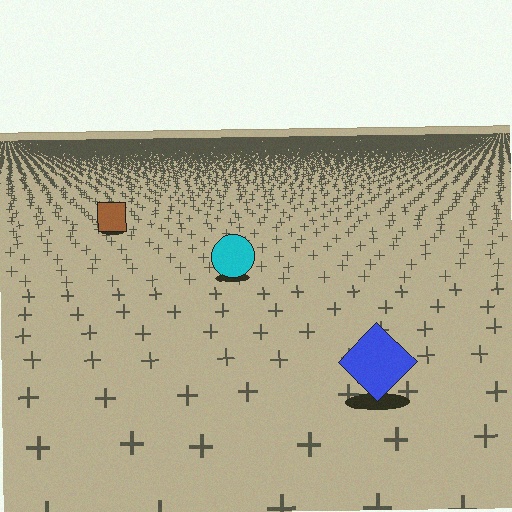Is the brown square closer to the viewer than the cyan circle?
No. The cyan circle is closer — you can tell from the texture gradient: the ground texture is coarser near it.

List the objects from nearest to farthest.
From nearest to farthest: the blue diamond, the cyan circle, the brown square.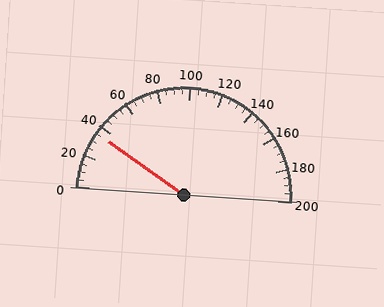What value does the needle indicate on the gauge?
The needle indicates approximately 35.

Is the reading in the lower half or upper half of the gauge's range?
The reading is in the lower half of the range (0 to 200).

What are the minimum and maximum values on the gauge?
The gauge ranges from 0 to 200.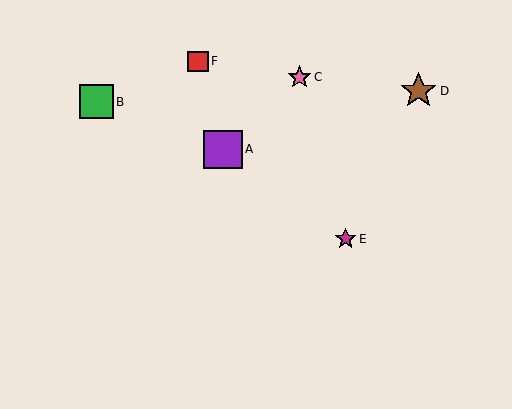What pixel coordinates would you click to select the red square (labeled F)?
Click at (198, 61) to select the red square F.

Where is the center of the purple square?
The center of the purple square is at (223, 149).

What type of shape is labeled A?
Shape A is a purple square.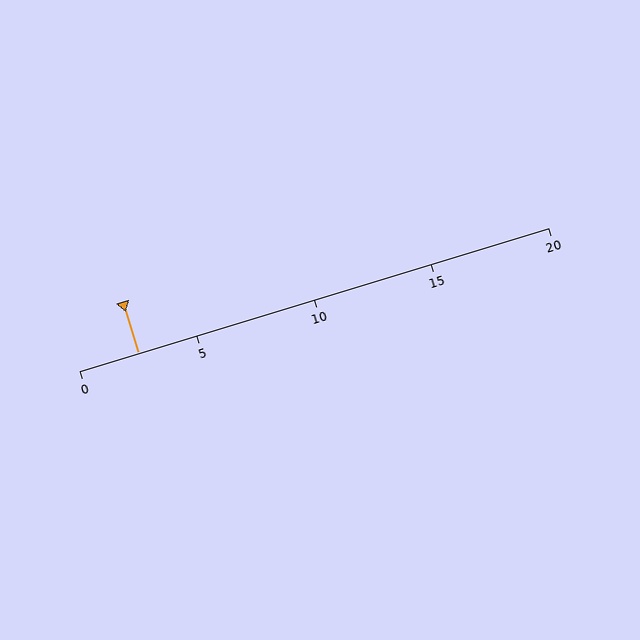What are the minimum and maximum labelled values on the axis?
The axis runs from 0 to 20.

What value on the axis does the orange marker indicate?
The marker indicates approximately 2.5.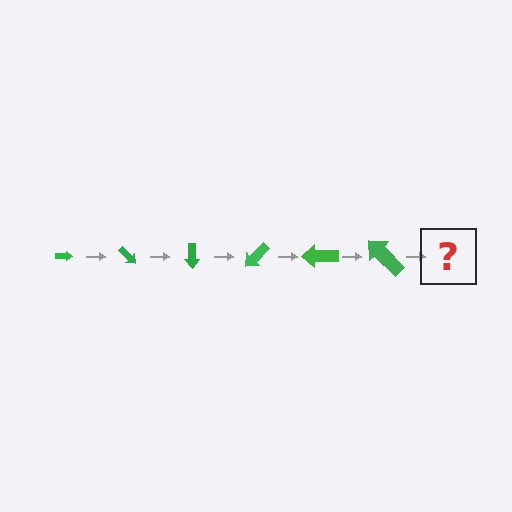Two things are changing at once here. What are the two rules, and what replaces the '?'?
The two rules are that the arrow grows larger each step and it rotates 45 degrees each step. The '?' should be an arrow, larger than the previous one and rotated 270 degrees from the start.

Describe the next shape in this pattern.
It should be an arrow, larger than the previous one and rotated 270 degrees from the start.